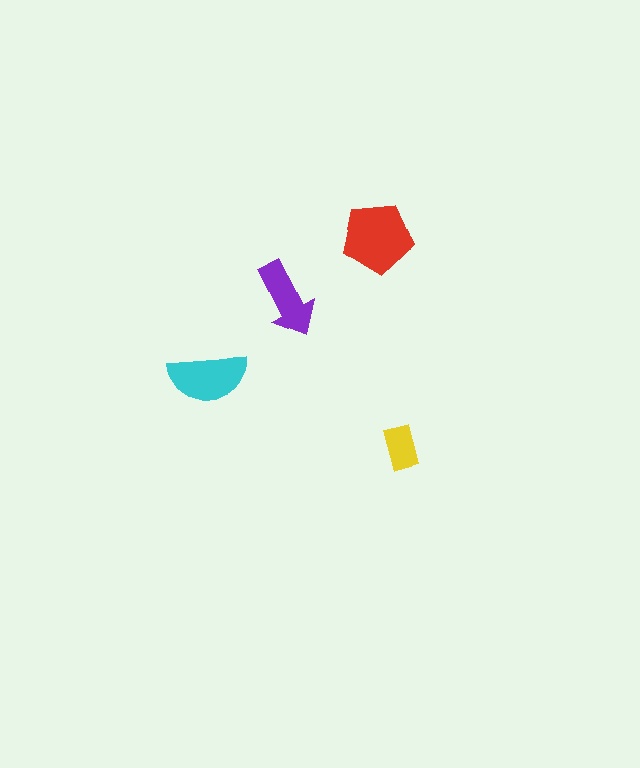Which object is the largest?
The red pentagon.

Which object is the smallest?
The yellow rectangle.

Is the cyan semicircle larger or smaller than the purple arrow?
Larger.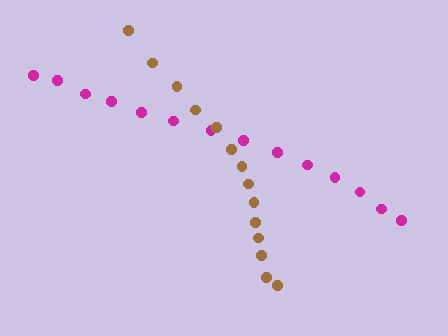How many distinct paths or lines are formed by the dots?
There are 2 distinct paths.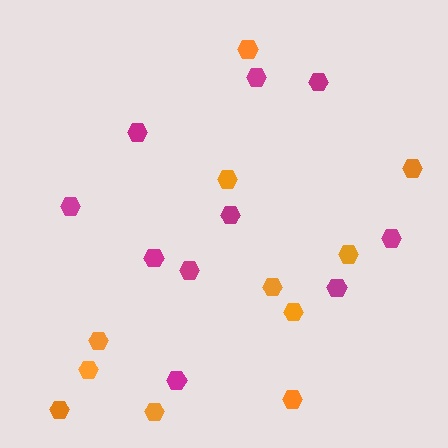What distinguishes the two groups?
There are 2 groups: one group of orange hexagons (11) and one group of magenta hexagons (10).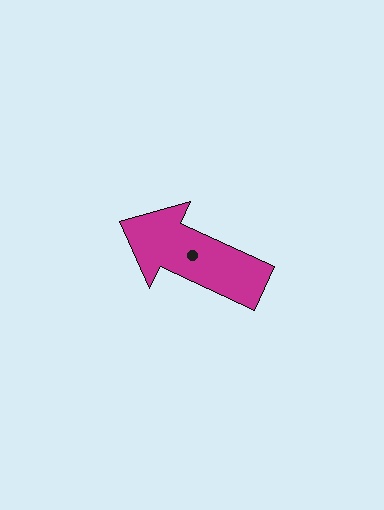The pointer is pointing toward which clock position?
Roughly 10 o'clock.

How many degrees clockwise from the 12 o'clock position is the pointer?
Approximately 295 degrees.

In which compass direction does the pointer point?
Northwest.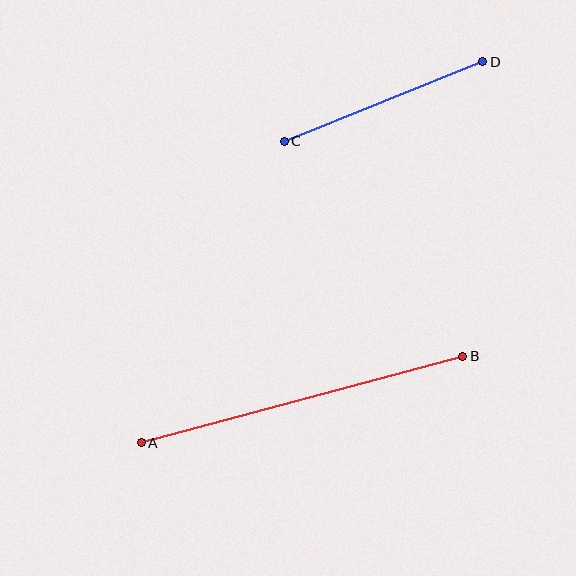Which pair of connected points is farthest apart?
Points A and B are farthest apart.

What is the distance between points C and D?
The distance is approximately 214 pixels.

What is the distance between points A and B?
The distance is approximately 333 pixels.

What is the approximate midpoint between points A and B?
The midpoint is at approximately (302, 400) pixels.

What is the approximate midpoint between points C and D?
The midpoint is at approximately (383, 101) pixels.